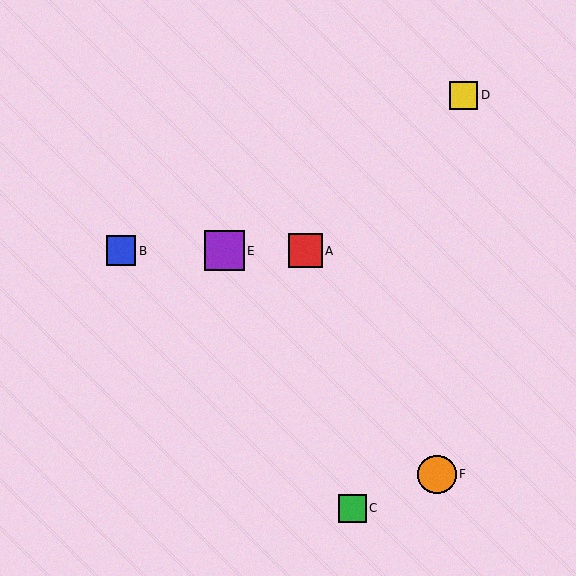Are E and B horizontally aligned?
Yes, both are at y≈251.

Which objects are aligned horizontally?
Objects A, B, E are aligned horizontally.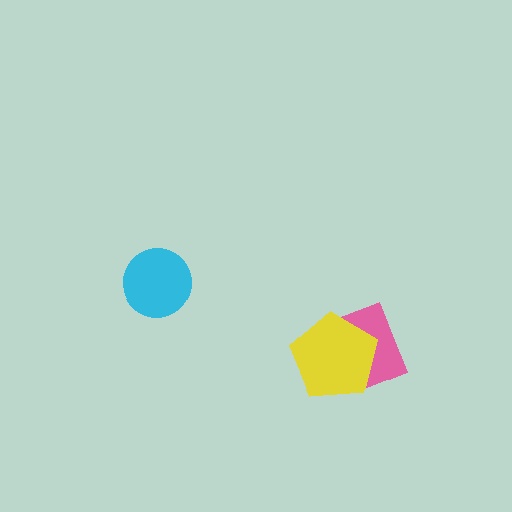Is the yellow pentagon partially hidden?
No, no other shape covers it.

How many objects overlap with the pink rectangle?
1 object overlaps with the pink rectangle.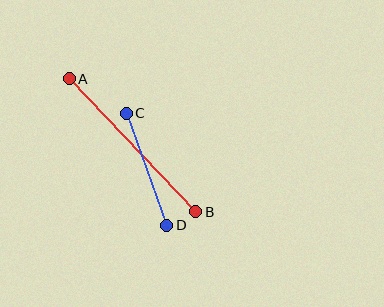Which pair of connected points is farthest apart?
Points A and B are farthest apart.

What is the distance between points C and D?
The distance is approximately 119 pixels.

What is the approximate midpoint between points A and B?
The midpoint is at approximately (132, 145) pixels.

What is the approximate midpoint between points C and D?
The midpoint is at approximately (147, 169) pixels.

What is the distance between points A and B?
The distance is approximately 183 pixels.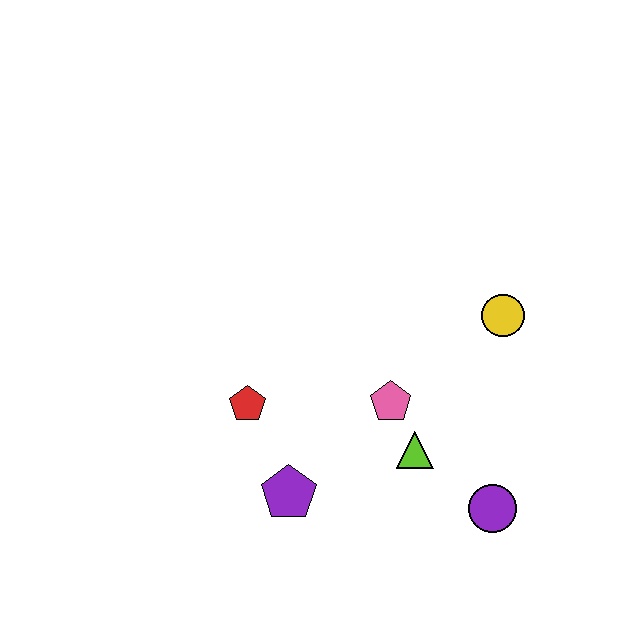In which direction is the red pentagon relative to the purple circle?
The red pentagon is to the left of the purple circle.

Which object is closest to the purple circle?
The lime triangle is closest to the purple circle.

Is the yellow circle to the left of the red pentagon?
No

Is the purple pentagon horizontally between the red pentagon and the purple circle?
Yes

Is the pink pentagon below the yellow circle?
Yes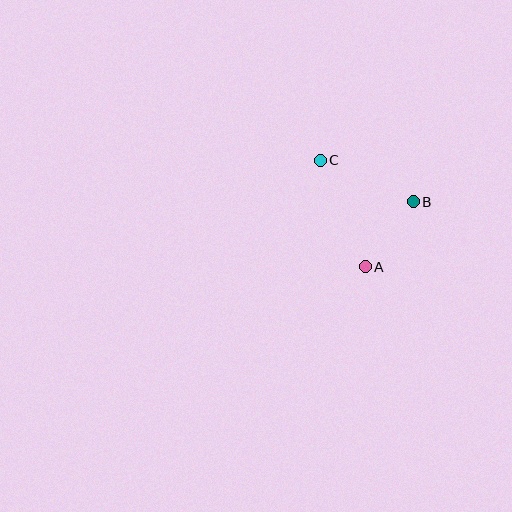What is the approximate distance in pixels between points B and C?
The distance between B and C is approximately 102 pixels.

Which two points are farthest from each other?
Points A and C are farthest from each other.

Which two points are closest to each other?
Points A and B are closest to each other.